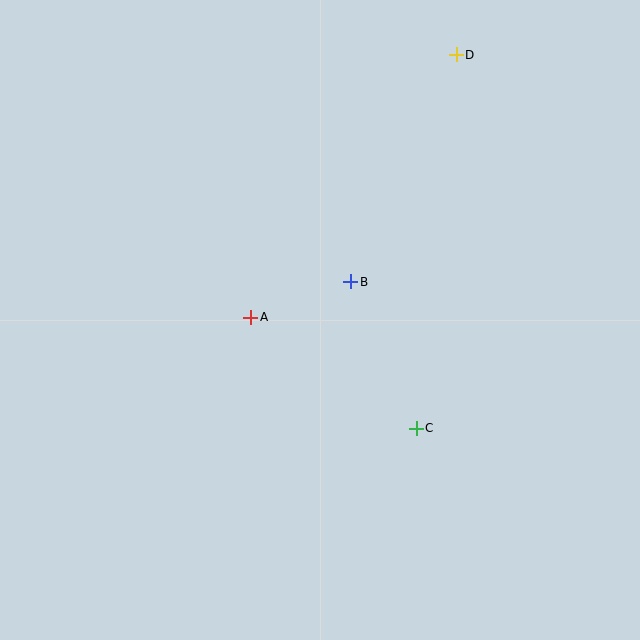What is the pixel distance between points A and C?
The distance between A and C is 199 pixels.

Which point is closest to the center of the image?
Point B at (351, 282) is closest to the center.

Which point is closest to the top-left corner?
Point A is closest to the top-left corner.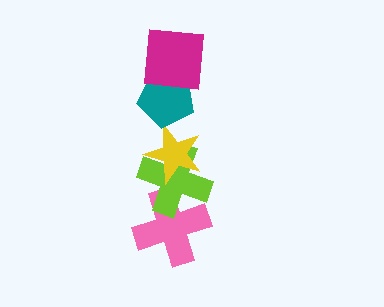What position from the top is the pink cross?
The pink cross is 5th from the top.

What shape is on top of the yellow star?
The teal pentagon is on top of the yellow star.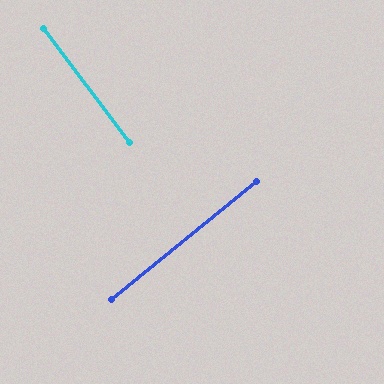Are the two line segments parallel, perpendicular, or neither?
Perpendicular — they meet at approximately 88°.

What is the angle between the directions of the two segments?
Approximately 88 degrees.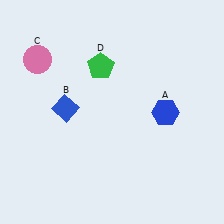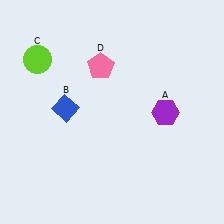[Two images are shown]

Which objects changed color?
A changed from blue to purple. C changed from pink to lime. D changed from green to pink.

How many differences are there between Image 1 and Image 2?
There are 3 differences between the two images.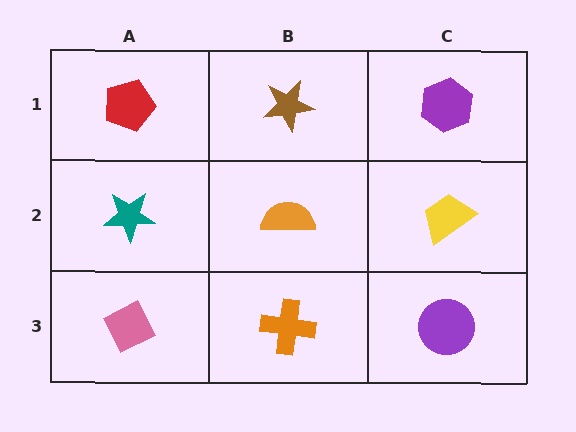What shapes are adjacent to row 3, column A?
A teal star (row 2, column A), an orange cross (row 3, column B).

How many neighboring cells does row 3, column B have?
3.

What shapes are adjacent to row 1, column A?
A teal star (row 2, column A), a brown star (row 1, column B).